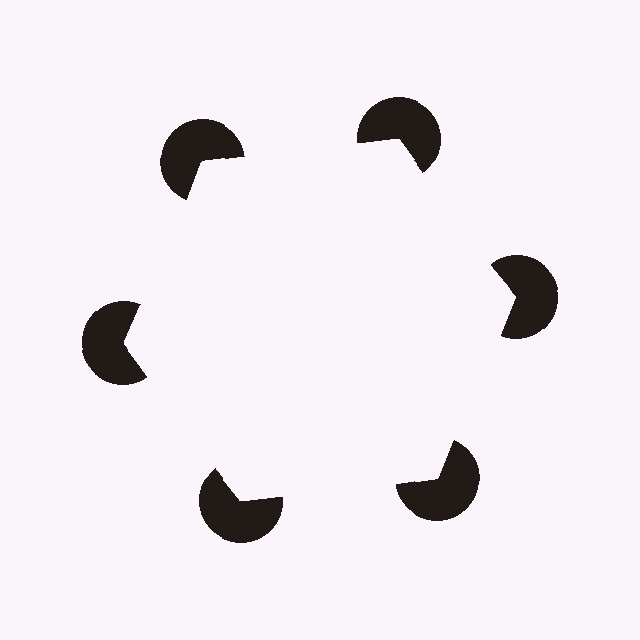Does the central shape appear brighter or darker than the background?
It typically appears slightly brighter than the background, even though no actual brightness change is drawn.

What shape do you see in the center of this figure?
An illusory hexagon — its edges are inferred from the aligned wedge cuts in the pac-man discs, not physically drawn.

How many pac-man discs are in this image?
There are 6 — one at each vertex of the illusory hexagon.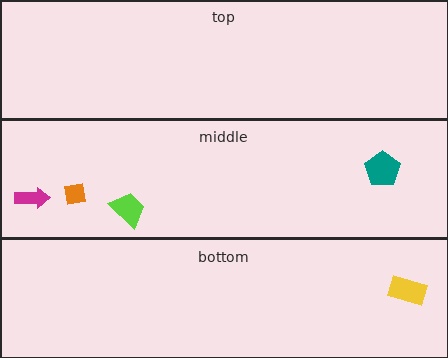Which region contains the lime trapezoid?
The middle region.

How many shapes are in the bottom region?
1.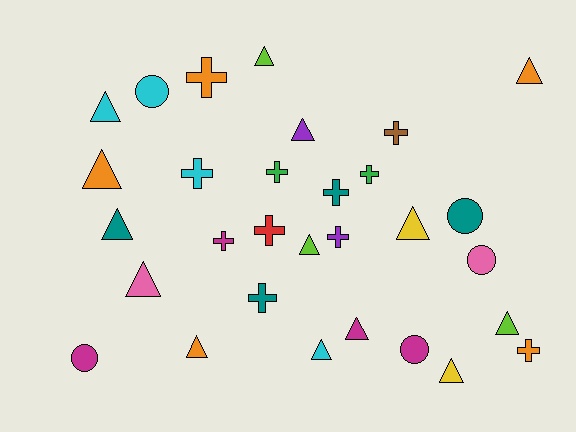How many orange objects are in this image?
There are 5 orange objects.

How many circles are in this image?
There are 5 circles.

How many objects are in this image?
There are 30 objects.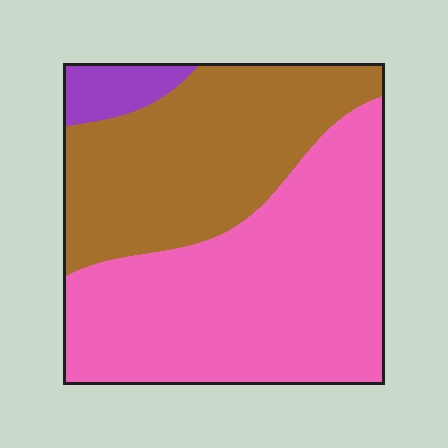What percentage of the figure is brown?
Brown covers 39% of the figure.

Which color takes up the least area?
Purple, at roughly 5%.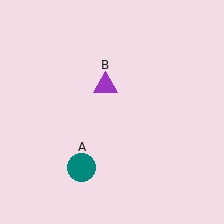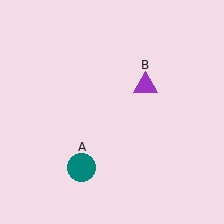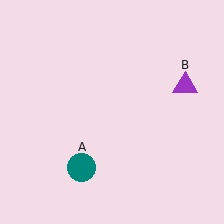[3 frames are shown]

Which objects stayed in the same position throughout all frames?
Teal circle (object A) remained stationary.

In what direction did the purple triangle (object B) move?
The purple triangle (object B) moved right.